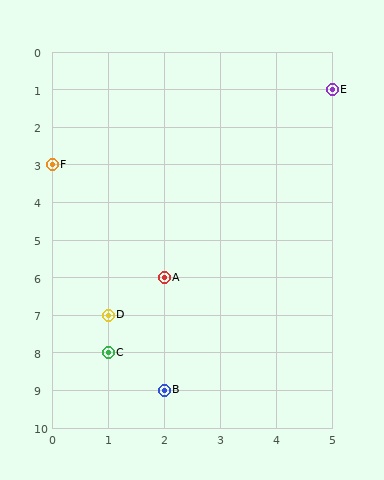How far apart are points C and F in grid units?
Points C and F are 1 column and 5 rows apart (about 5.1 grid units diagonally).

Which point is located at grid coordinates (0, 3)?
Point F is at (0, 3).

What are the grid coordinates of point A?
Point A is at grid coordinates (2, 6).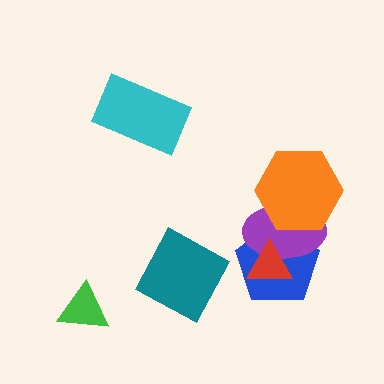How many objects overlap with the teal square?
0 objects overlap with the teal square.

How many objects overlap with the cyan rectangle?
0 objects overlap with the cyan rectangle.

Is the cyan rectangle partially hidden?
No, no other shape covers it.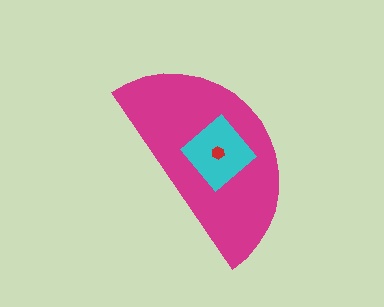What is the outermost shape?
The magenta semicircle.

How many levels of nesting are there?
3.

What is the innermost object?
The red hexagon.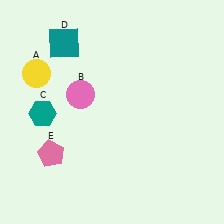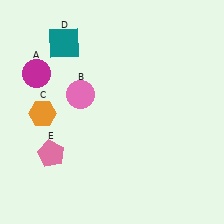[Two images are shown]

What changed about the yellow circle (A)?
In Image 1, A is yellow. In Image 2, it changed to magenta.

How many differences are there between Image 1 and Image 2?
There are 2 differences between the two images.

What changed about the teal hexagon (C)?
In Image 1, C is teal. In Image 2, it changed to orange.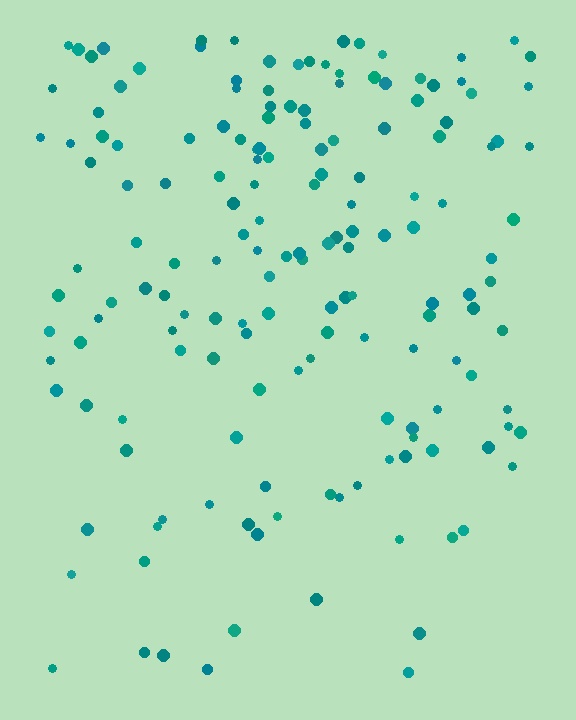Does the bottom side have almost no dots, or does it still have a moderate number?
Still a moderate number, just noticeably fewer than the top.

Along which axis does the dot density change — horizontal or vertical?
Vertical.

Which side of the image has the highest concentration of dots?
The top.